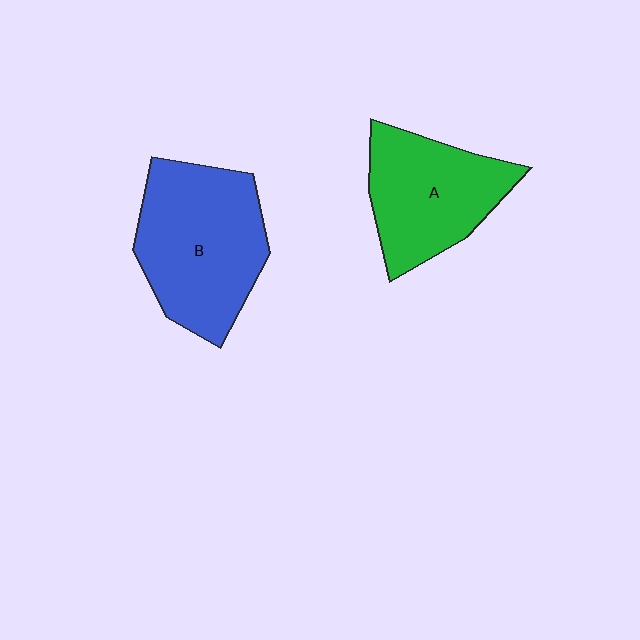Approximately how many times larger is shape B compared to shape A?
Approximately 1.3 times.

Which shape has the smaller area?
Shape A (green).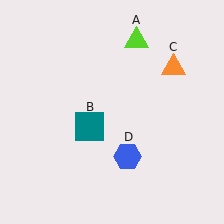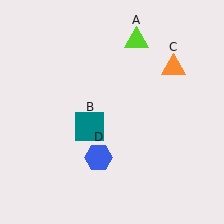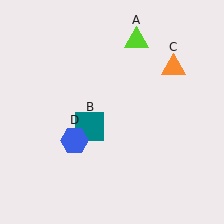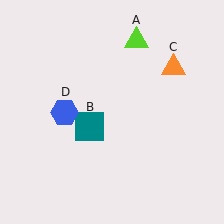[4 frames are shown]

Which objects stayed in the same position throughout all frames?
Lime triangle (object A) and teal square (object B) and orange triangle (object C) remained stationary.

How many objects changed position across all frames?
1 object changed position: blue hexagon (object D).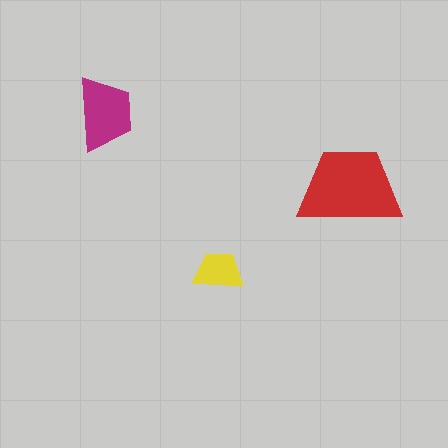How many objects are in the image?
There are 3 objects in the image.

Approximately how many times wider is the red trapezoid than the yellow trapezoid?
About 2 times wider.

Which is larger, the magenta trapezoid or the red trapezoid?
The red one.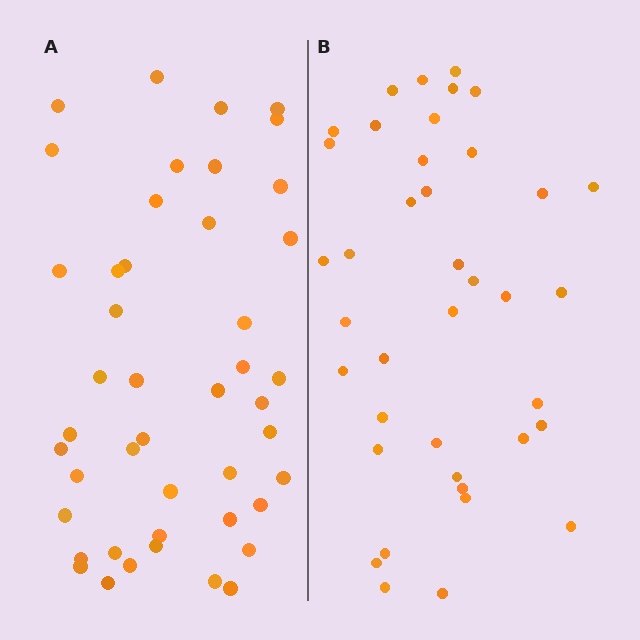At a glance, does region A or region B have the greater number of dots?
Region A (the left region) has more dots.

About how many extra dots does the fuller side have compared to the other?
Region A has about 6 more dots than region B.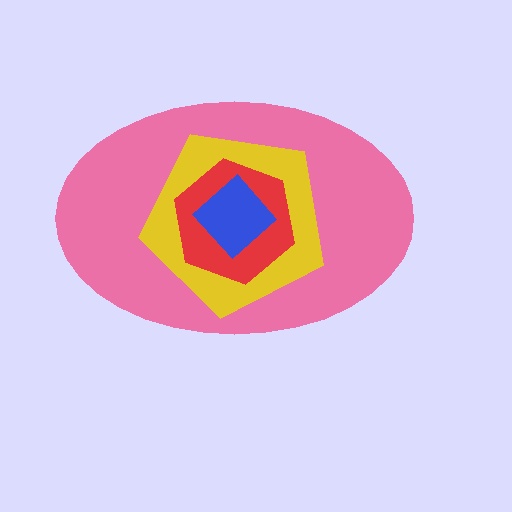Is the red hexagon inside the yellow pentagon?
Yes.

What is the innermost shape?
The blue diamond.